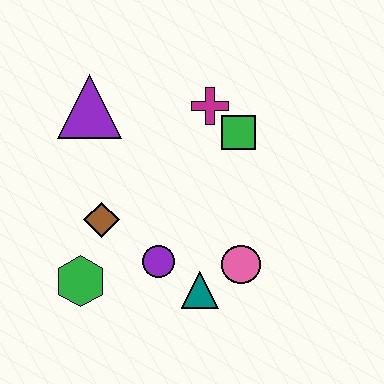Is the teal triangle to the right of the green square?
No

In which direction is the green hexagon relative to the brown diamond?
The green hexagon is below the brown diamond.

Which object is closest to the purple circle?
The teal triangle is closest to the purple circle.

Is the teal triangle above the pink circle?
No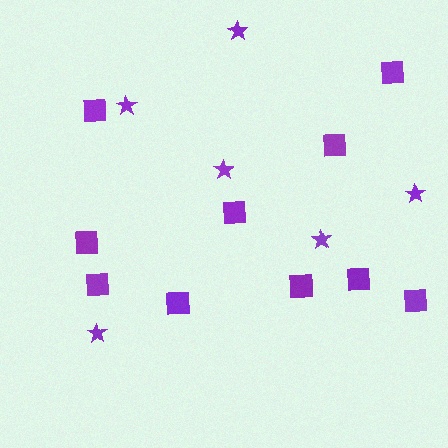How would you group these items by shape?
There are 2 groups: one group of squares (10) and one group of stars (6).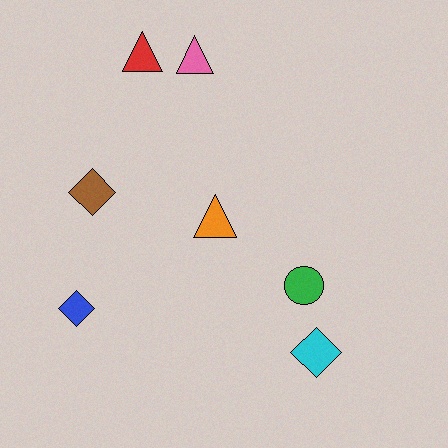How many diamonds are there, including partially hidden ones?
There are 3 diamonds.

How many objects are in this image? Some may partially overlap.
There are 7 objects.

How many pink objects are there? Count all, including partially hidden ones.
There is 1 pink object.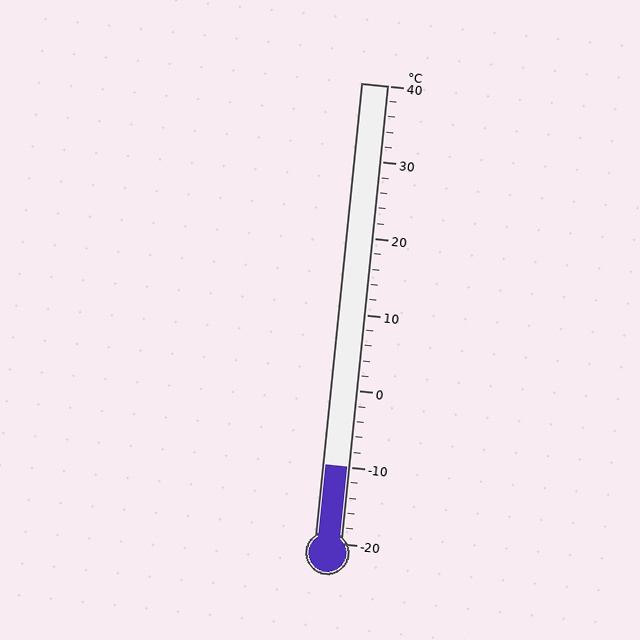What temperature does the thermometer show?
The thermometer shows approximately -10°C.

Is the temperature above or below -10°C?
The temperature is at -10°C.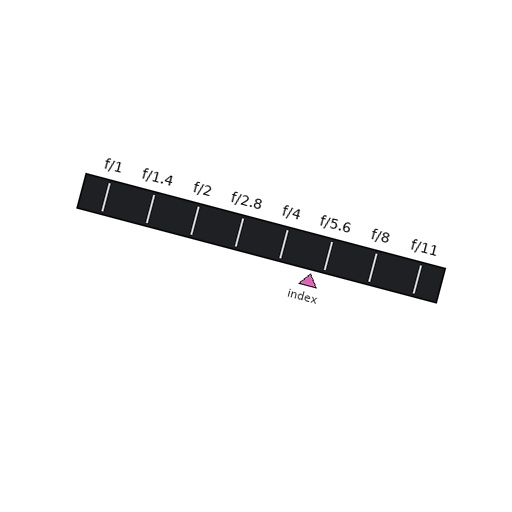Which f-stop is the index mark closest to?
The index mark is closest to f/5.6.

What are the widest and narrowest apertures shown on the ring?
The widest aperture shown is f/1 and the narrowest is f/11.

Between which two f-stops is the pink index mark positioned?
The index mark is between f/4 and f/5.6.